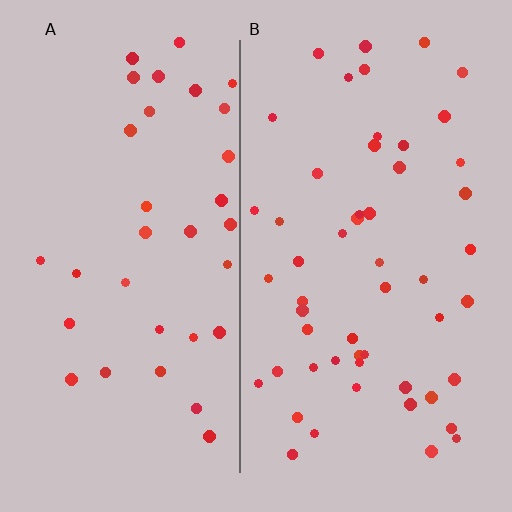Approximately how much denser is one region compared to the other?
Approximately 1.6× — region B over region A.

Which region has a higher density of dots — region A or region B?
B (the right).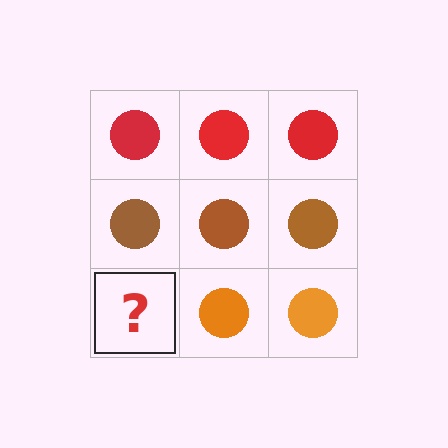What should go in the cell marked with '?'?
The missing cell should contain an orange circle.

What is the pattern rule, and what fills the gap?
The rule is that each row has a consistent color. The gap should be filled with an orange circle.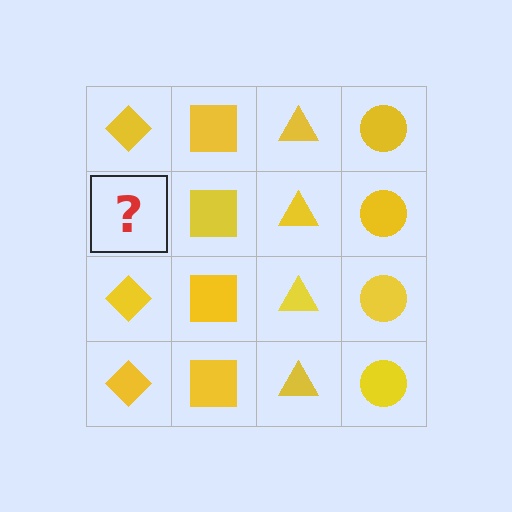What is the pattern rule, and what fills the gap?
The rule is that each column has a consistent shape. The gap should be filled with a yellow diamond.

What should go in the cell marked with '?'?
The missing cell should contain a yellow diamond.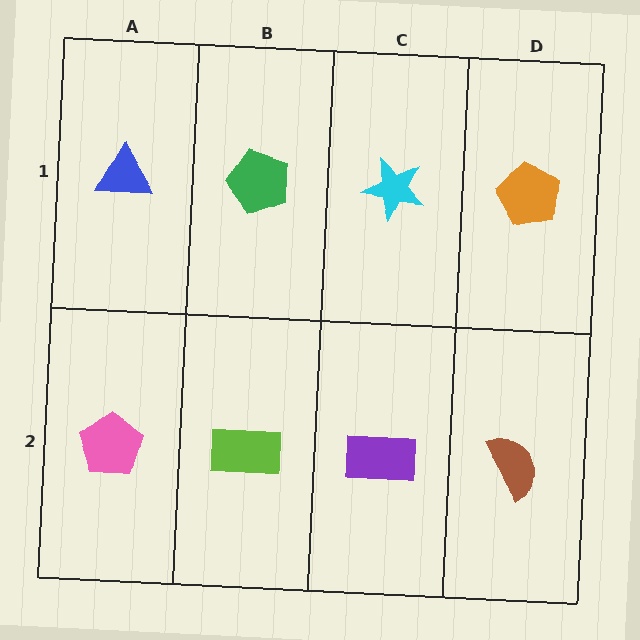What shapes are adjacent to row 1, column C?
A purple rectangle (row 2, column C), a green pentagon (row 1, column B), an orange pentagon (row 1, column D).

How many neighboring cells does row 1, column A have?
2.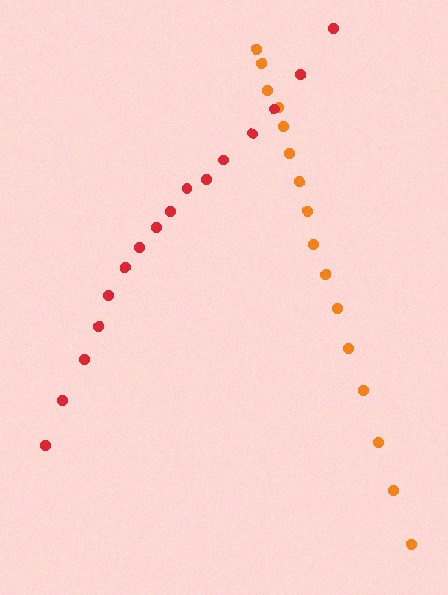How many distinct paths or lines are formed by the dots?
There are 2 distinct paths.